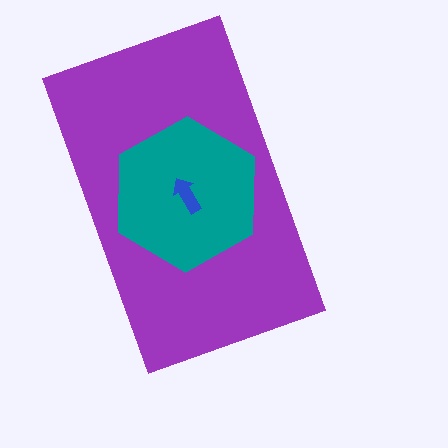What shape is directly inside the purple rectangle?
The teal hexagon.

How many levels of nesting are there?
3.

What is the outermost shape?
The purple rectangle.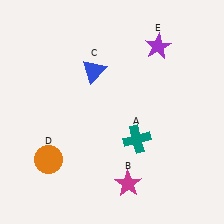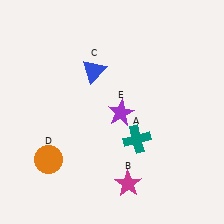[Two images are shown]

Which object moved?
The purple star (E) moved down.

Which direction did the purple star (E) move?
The purple star (E) moved down.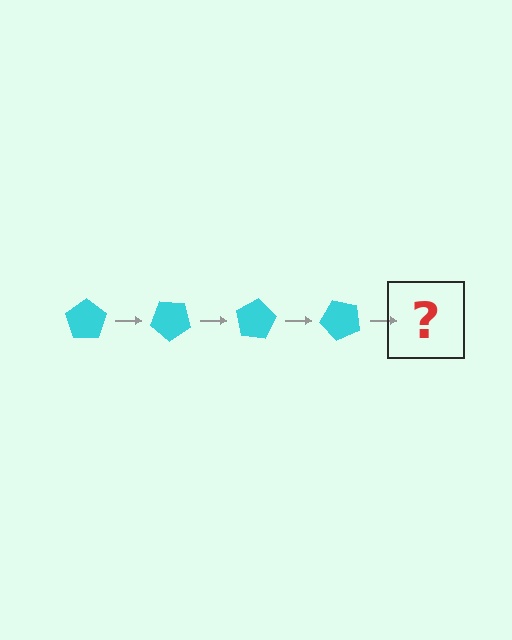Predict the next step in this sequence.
The next step is a cyan pentagon rotated 160 degrees.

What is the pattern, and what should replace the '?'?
The pattern is that the pentagon rotates 40 degrees each step. The '?' should be a cyan pentagon rotated 160 degrees.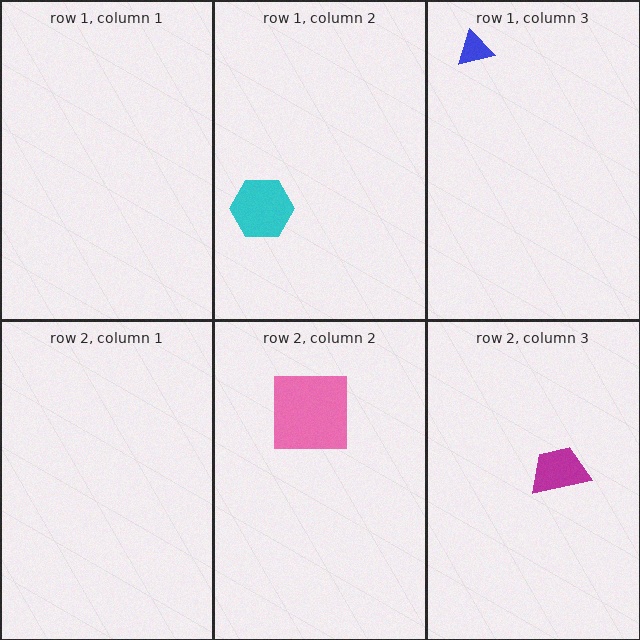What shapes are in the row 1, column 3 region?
The blue triangle.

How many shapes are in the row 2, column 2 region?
1.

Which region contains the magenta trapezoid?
The row 2, column 3 region.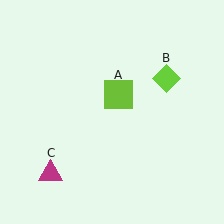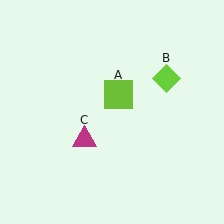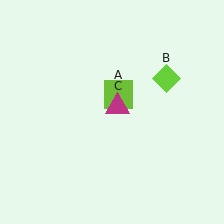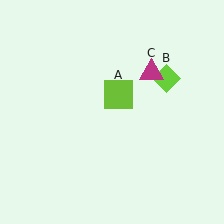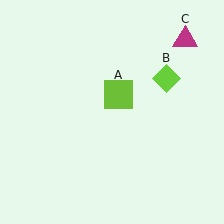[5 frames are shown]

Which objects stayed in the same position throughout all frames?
Lime square (object A) and lime diamond (object B) remained stationary.